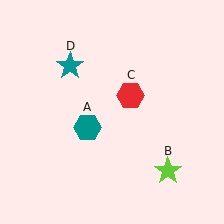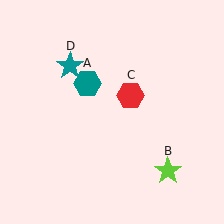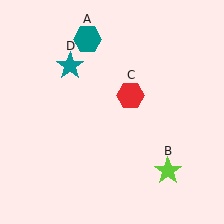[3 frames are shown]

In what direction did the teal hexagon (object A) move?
The teal hexagon (object A) moved up.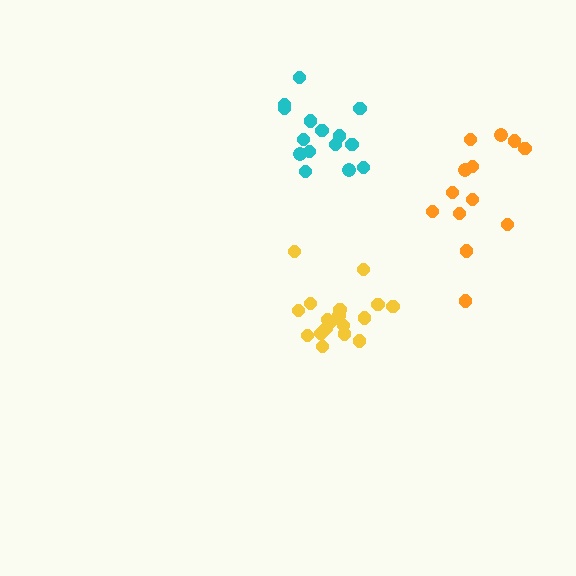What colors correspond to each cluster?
The clusters are colored: yellow, orange, cyan.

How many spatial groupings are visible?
There are 3 spatial groupings.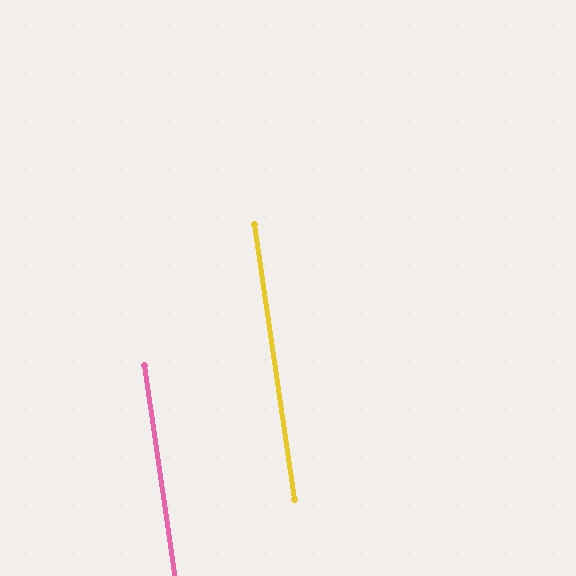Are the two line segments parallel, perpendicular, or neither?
Parallel — their directions differ by only 0.1°.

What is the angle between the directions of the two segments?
Approximately 0 degrees.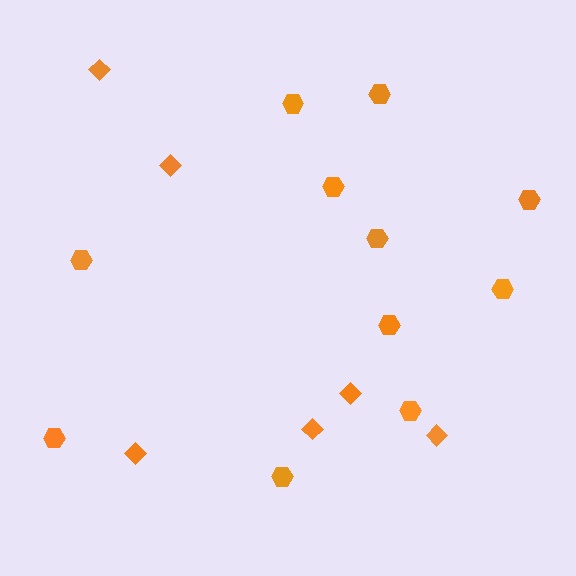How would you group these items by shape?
There are 2 groups: one group of diamonds (6) and one group of hexagons (11).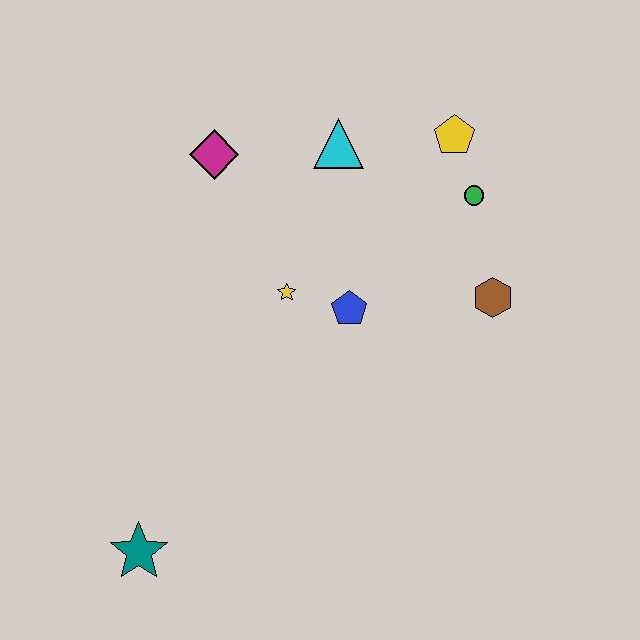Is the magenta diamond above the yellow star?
Yes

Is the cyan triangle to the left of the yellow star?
No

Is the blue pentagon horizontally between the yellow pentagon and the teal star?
Yes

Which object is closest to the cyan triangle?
The yellow pentagon is closest to the cyan triangle.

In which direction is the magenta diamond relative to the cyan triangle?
The magenta diamond is to the left of the cyan triangle.